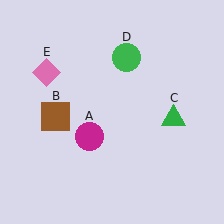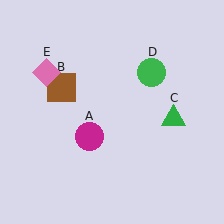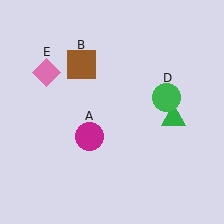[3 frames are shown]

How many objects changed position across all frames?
2 objects changed position: brown square (object B), green circle (object D).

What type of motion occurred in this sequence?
The brown square (object B), green circle (object D) rotated clockwise around the center of the scene.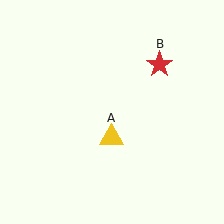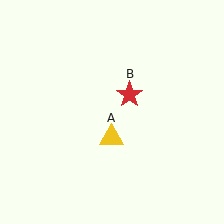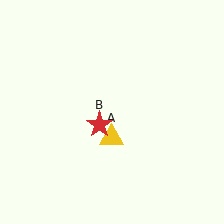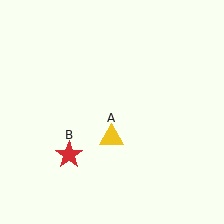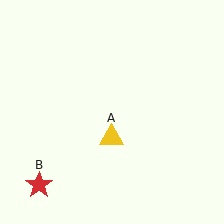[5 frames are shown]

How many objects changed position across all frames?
1 object changed position: red star (object B).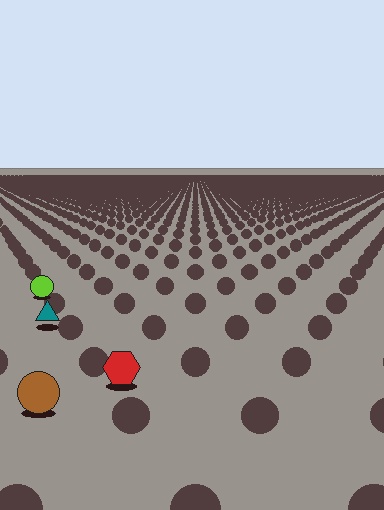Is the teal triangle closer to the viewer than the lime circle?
Yes. The teal triangle is closer — you can tell from the texture gradient: the ground texture is coarser near it.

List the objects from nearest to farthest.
From nearest to farthest: the brown circle, the red hexagon, the teal triangle, the lime circle.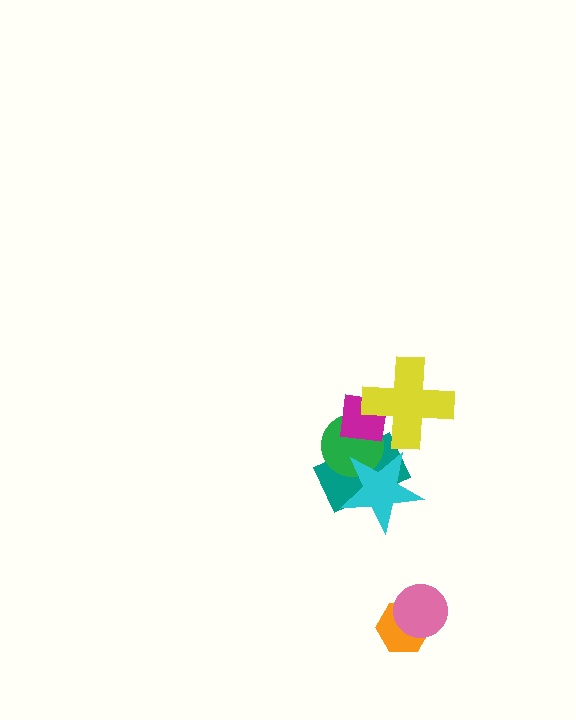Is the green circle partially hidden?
Yes, it is partially covered by another shape.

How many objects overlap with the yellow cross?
1 object overlaps with the yellow cross.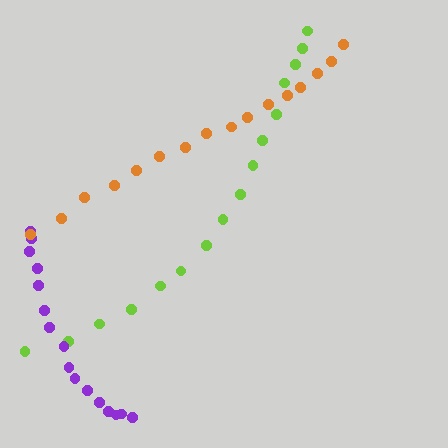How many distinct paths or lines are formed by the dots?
There are 3 distinct paths.